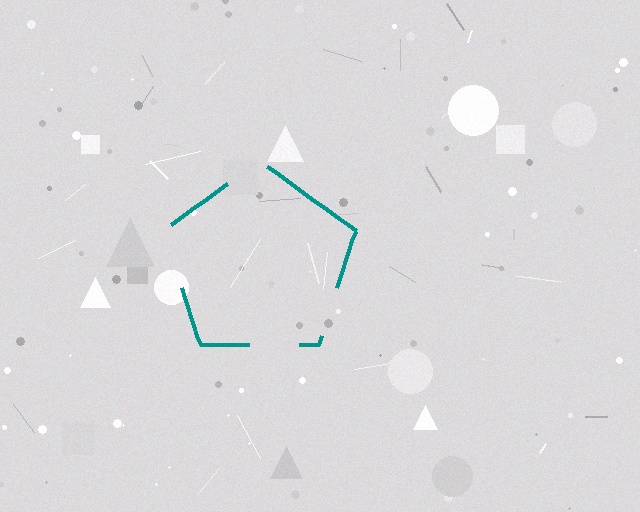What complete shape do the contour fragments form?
The contour fragments form a pentagon.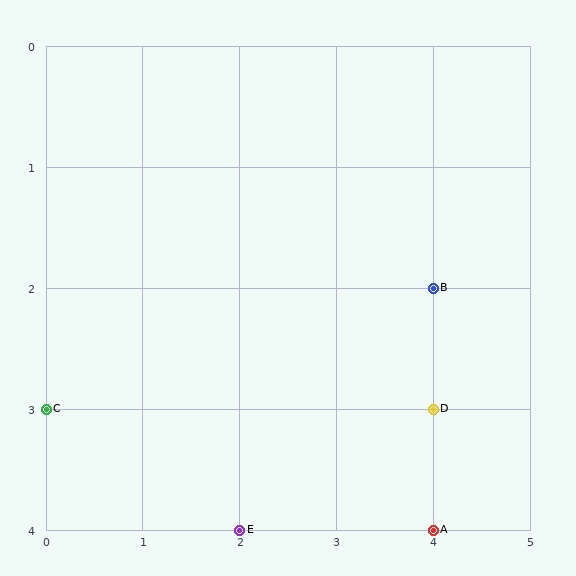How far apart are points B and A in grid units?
Points B and A are 2 rows apart.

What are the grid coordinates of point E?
Point E is at grid coordinates (2, 4).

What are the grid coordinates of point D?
Point D is at grid coordinates (4, 3).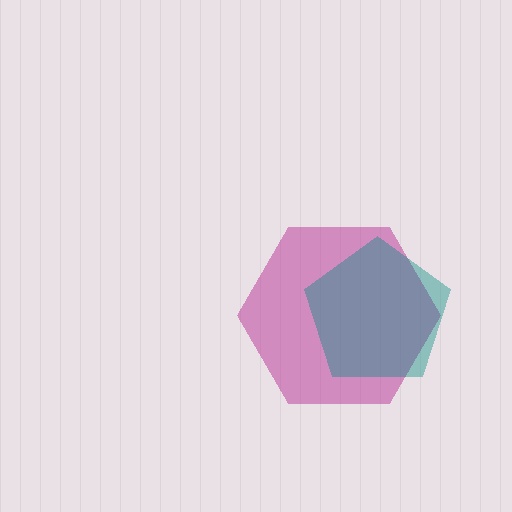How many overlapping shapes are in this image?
There are 2 overlapping shapes in the image.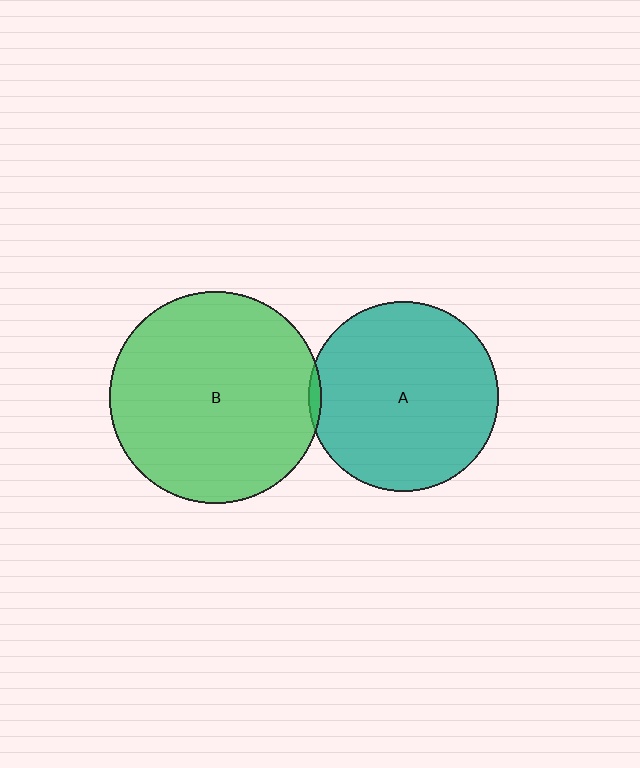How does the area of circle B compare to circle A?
Approximately 1.3 times.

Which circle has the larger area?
Circle B (green).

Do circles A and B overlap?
Yes.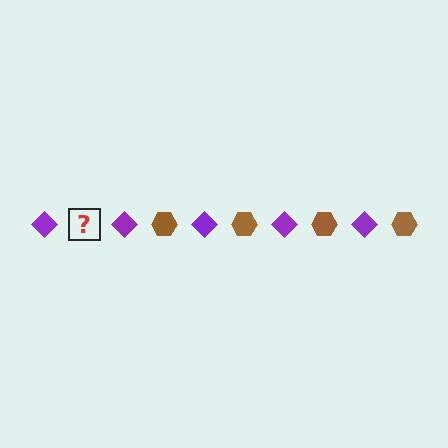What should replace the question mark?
The question mark should be replaced with a brown hexagon.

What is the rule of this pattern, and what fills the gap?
The rule is that the pattern alternates between purple diamond and brown hexagon. The gap should be filled with a brown hexagon.